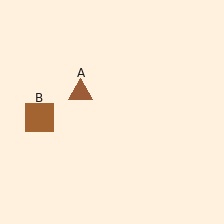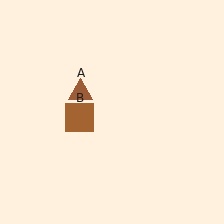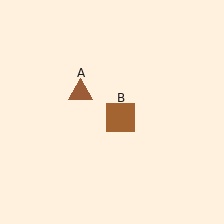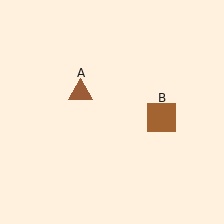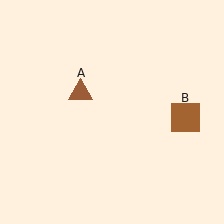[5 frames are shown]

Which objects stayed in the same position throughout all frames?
Brown triangle (object A) remained stationary.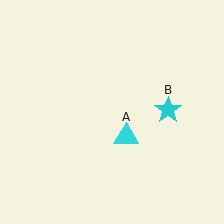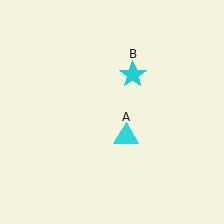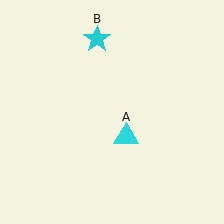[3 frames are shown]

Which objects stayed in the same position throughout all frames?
Cyan triangle (object A) remained stationary.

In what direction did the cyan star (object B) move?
The cyan star (object B) moved up and to the left.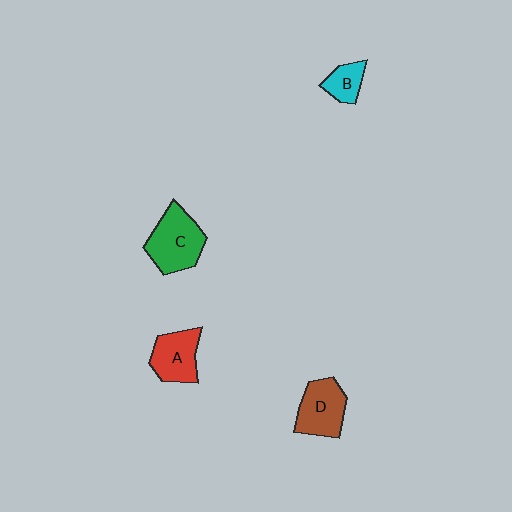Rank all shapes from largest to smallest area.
From largest to smallest: C (green), D (brown), A (red), B (cyan).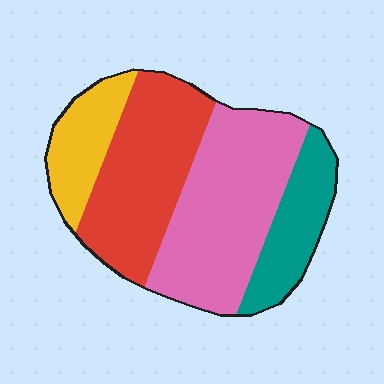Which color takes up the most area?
Pink, at roughly 40%.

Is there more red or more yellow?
Red.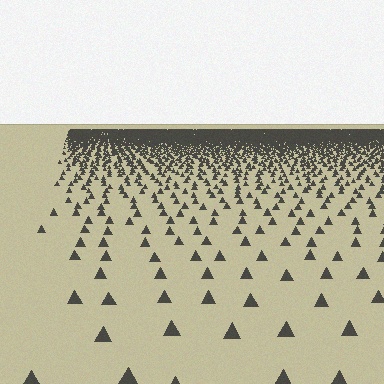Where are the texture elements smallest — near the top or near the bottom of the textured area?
Near the top.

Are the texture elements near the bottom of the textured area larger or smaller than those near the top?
Larger. Near the bottom, elements are closer to the viewer and appear at a bigger on-screen size.